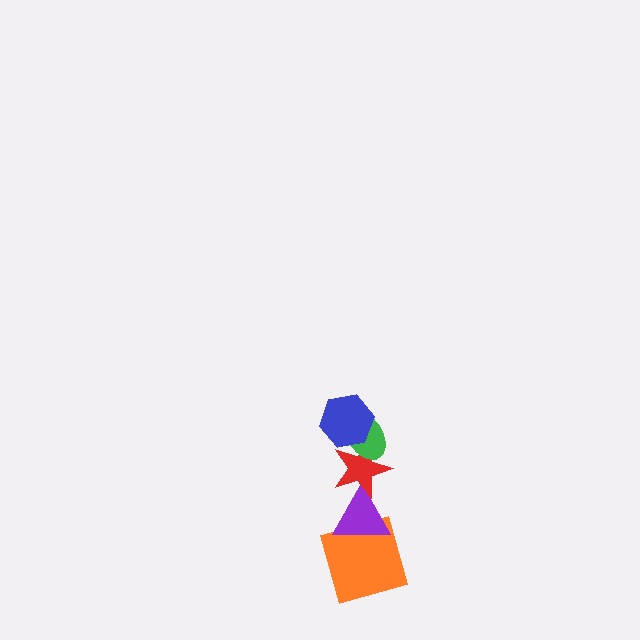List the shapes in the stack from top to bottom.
From top to bottom: the blue hexagon, the green ellipse, the red star, the purple triangle, the orange square.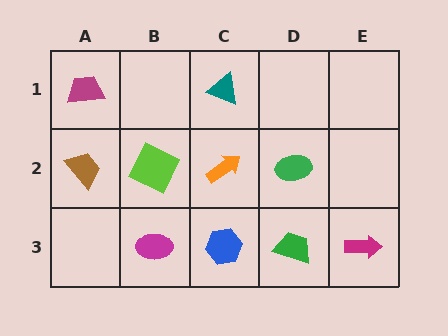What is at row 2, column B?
A lime square.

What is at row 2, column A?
A brown trapezoid.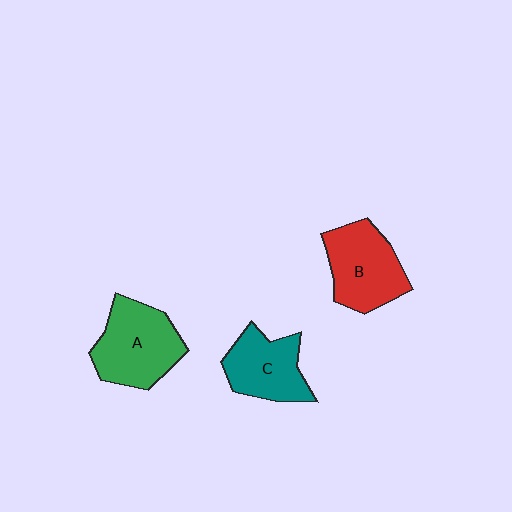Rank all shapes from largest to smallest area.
From largest to smallest: A (green), B (red), C (teal).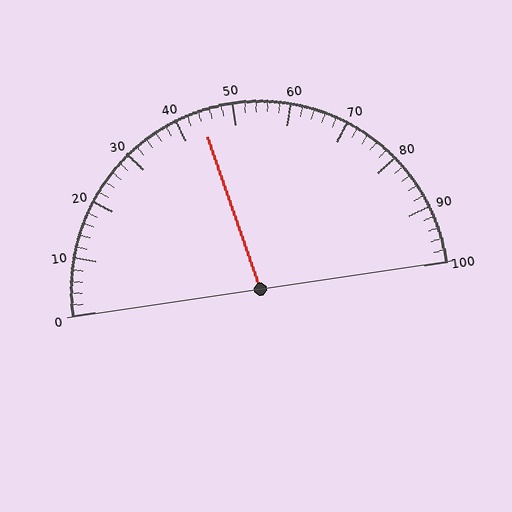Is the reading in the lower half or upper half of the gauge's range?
The reading is in the lower half of the range (0 to 100).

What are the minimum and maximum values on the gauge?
The gauge ranges from 0 to 100.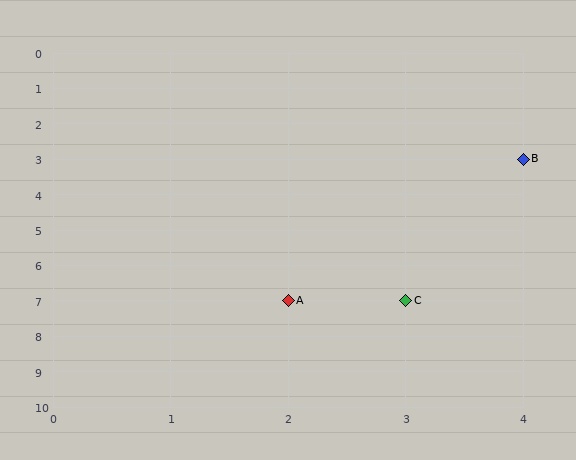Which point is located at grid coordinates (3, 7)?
Point C is at (3, 7).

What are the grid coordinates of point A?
Point A is at grid coordinates (2, 7).